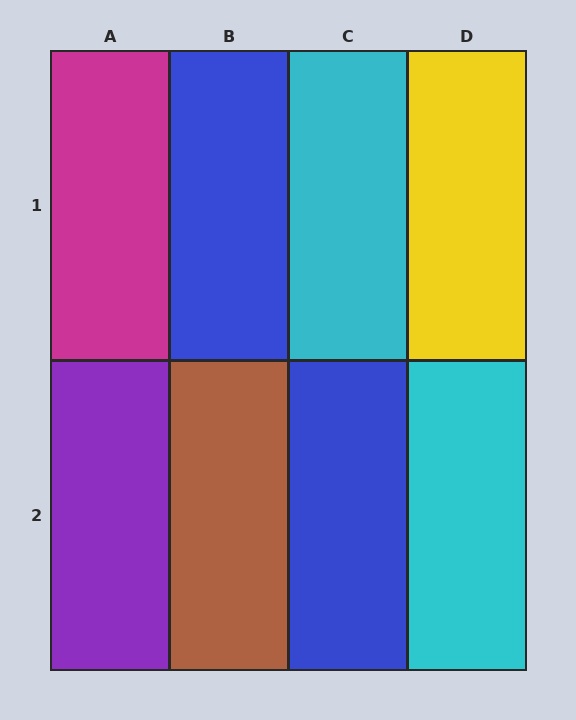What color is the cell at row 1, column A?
Magenta.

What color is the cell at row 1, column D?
Yellow.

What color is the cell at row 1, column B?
Blue.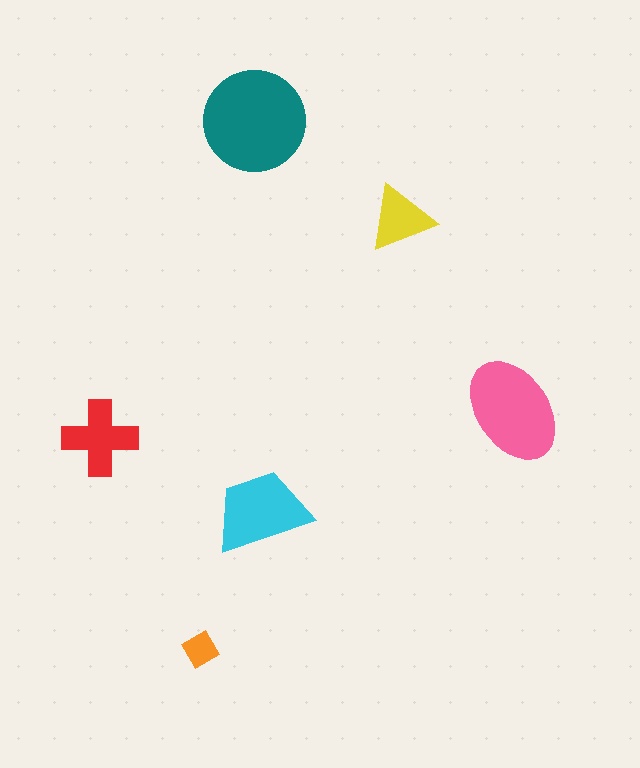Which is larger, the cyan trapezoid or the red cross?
The cyan trapezoid.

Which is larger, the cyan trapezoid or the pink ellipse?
The pink ellipse.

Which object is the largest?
The teal circle.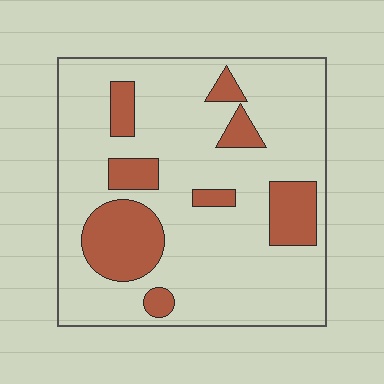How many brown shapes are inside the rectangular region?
8.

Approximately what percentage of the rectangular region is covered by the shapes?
Approximately 20%.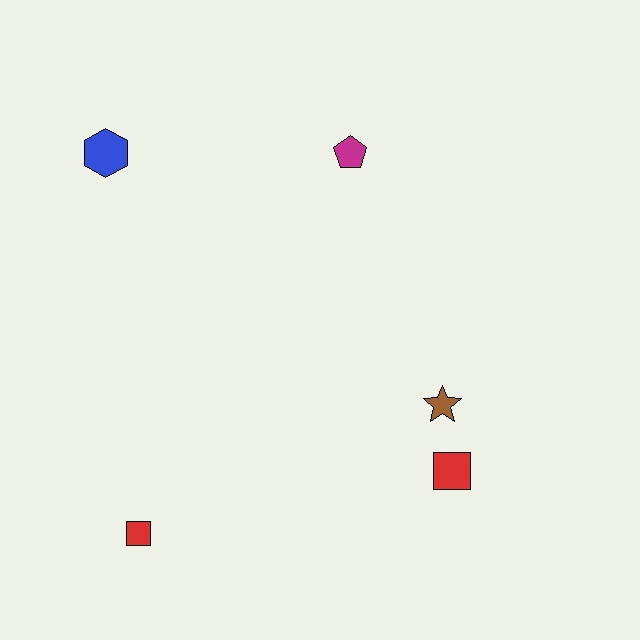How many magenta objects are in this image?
There is 1 magenta object.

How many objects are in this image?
There are 5 objects.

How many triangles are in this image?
There are no triangles.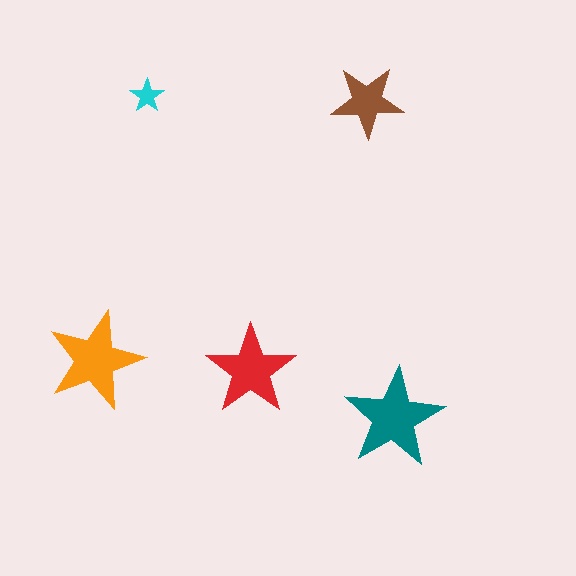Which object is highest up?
The cyan star is topmost.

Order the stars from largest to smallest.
the teal one, the orange one, the red one, the brown one, the cyan one.